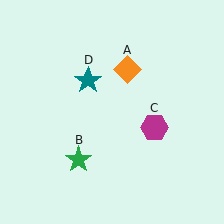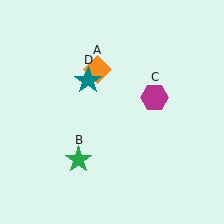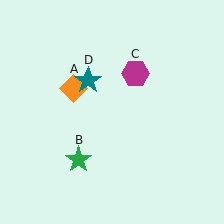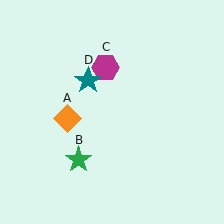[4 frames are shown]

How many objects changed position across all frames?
2 objects changed position: orange diamond (object A), magenta hexagon (object C).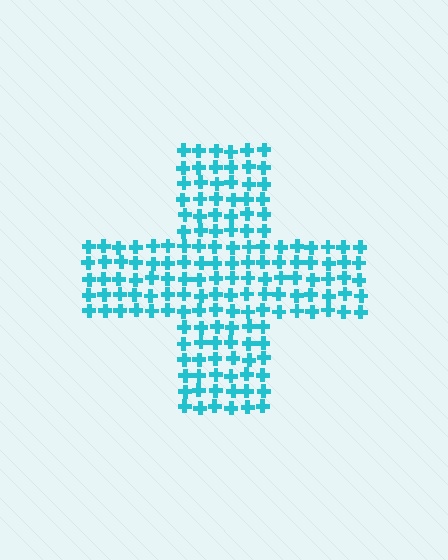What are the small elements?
The small elements are crosses.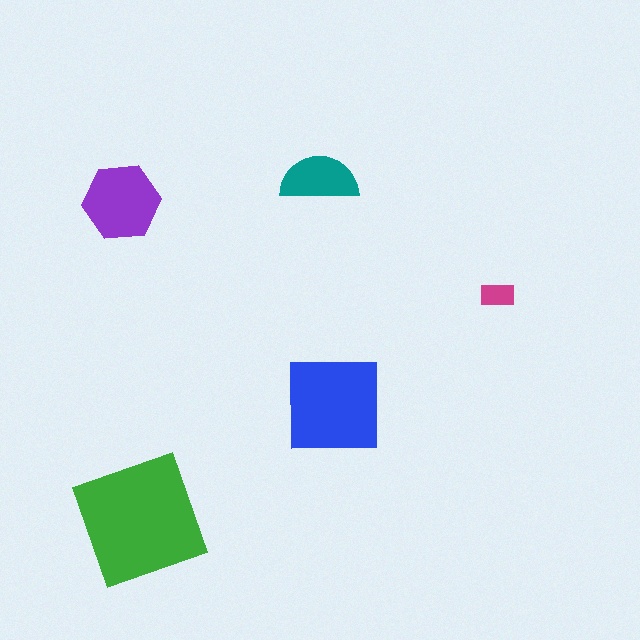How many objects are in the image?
There are 5 objects in the image.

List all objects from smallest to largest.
The magenta rectangle, the teal semicircle, the purple hexagon, the blue square, the green square.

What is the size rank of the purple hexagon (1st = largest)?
3rd.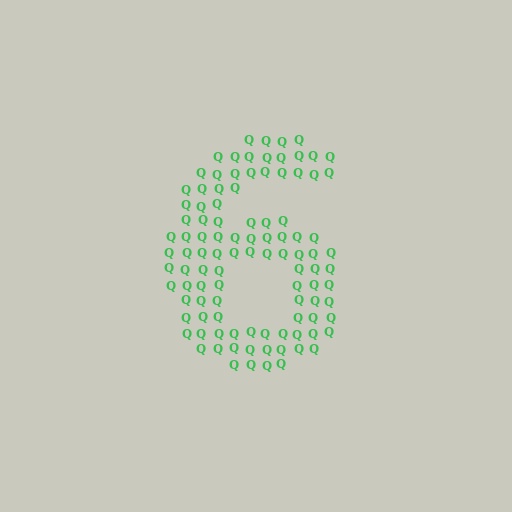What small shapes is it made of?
It is made of small letter Q's.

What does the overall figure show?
The overall figure shows the digit 6.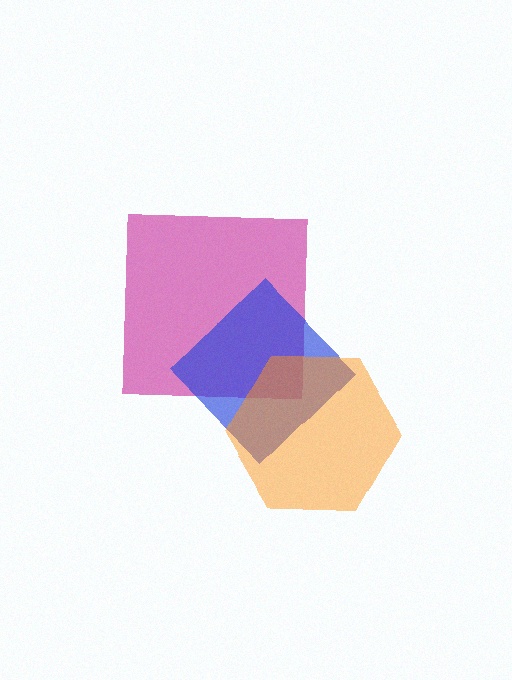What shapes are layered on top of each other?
The layered shapes are: a magenta square, a blue diamond, an orange hexagon.